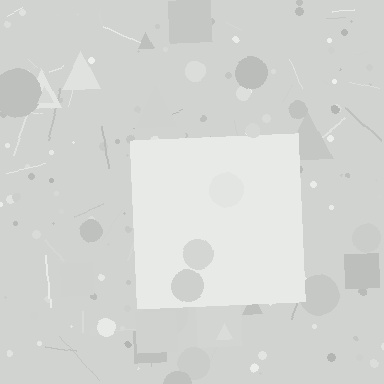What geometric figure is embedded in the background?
A square is embedded in the background.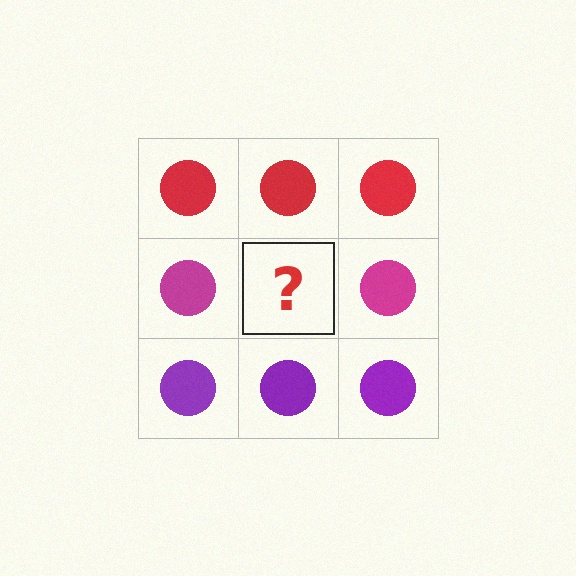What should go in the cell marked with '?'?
The missing cell should contain a magenta circle.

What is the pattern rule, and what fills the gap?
The rule is that each row has a consistent color. The gap should be filled with a magenta circle.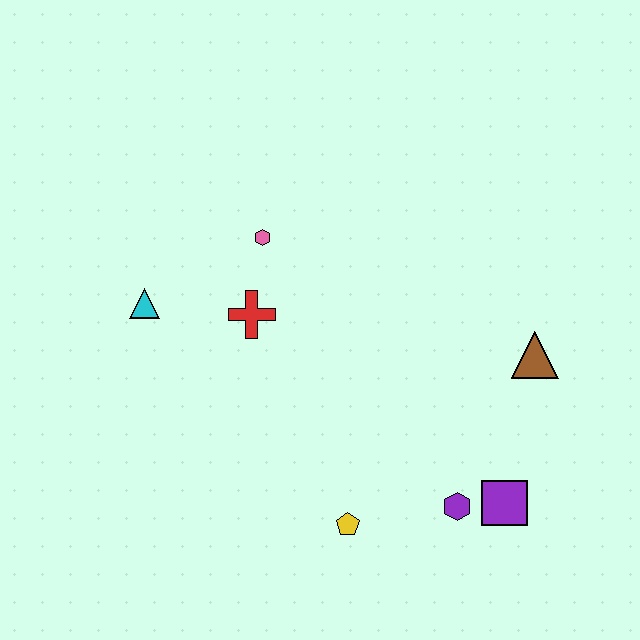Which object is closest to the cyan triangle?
The red cross is closest to the cyan triangle.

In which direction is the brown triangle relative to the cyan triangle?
The brown triangle is to the right of the cyan triangle.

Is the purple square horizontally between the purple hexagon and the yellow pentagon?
No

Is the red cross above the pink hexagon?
No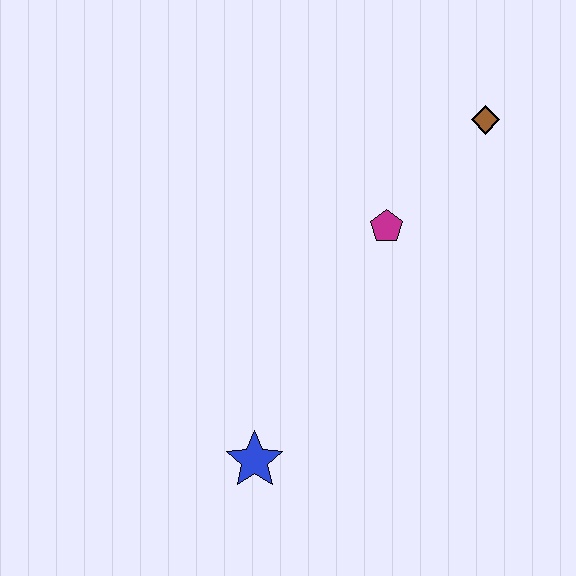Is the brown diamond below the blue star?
No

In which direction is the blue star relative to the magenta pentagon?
The blue star is below the magenta pentagon.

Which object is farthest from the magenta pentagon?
The blue star is farthest from the magenta pentagon.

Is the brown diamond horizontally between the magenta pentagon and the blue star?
No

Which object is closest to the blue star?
The magenta pentagon is closest to the blue star.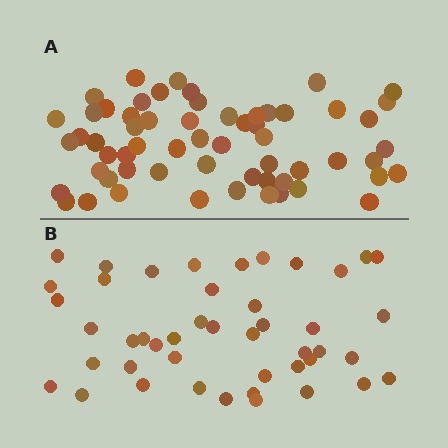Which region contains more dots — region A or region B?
Region A (the top region) has more dots.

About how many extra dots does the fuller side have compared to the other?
Region A has approximately 15 more dots than region B.